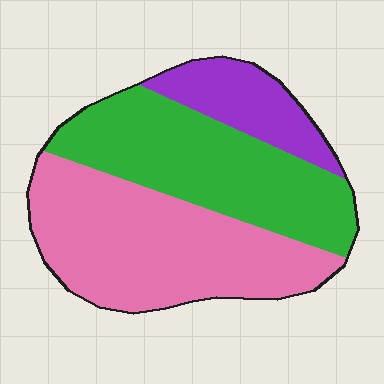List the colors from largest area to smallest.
From largest to smallest: pink, green, purple.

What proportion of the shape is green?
Green takes up between a third and a half of the shape.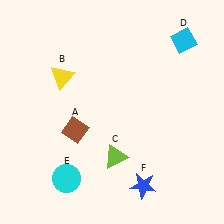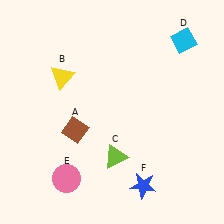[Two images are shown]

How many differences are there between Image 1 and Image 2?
There is 1 difference between the two images.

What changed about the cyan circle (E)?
In Image 1, E is cyan. In Image 2, it changed to pink.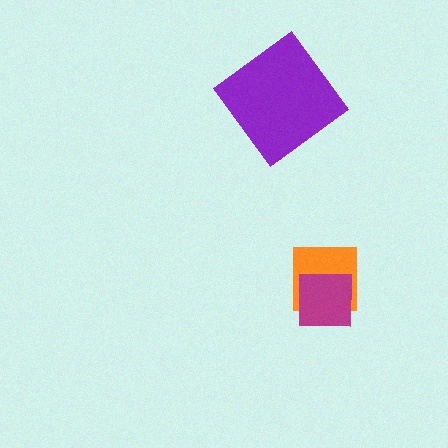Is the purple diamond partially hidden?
No, no other shape covers it.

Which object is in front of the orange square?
The magenta square is in front of the orange square.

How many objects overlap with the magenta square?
1 object overlaps with the magenta square.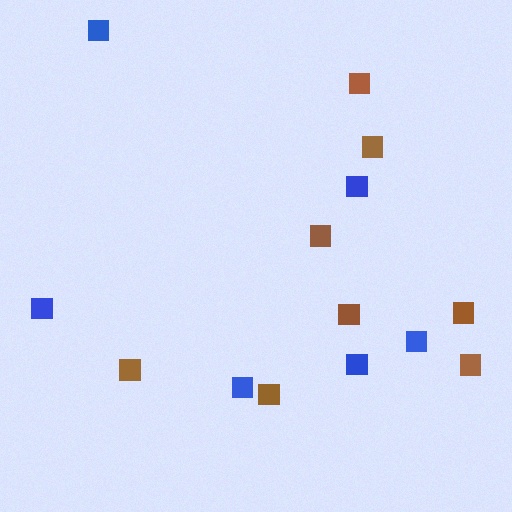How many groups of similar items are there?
There are 2 groups: one group of blue squares (6) and one group of brown squares (8).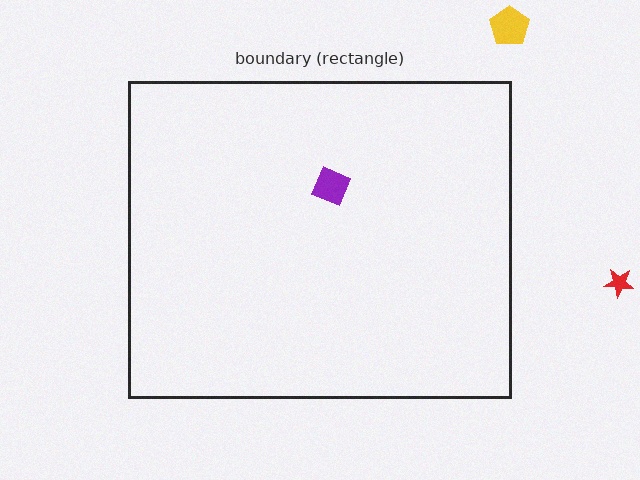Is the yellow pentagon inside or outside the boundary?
Outside.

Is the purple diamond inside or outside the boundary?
Inside.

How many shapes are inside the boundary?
1 inside, 2 outside.